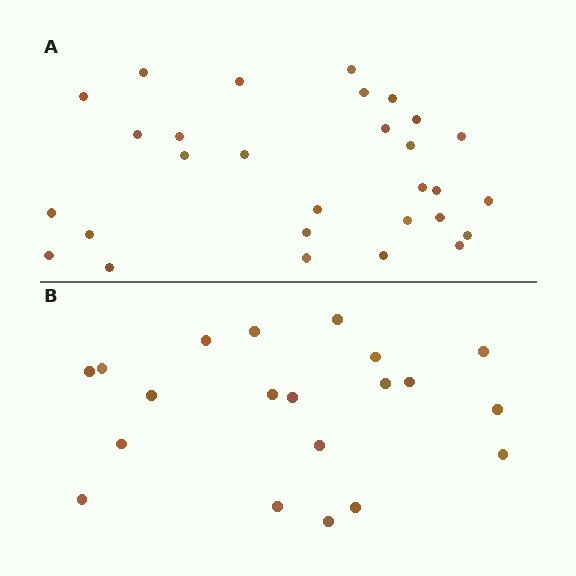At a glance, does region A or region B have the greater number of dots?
Region A (the top region) has more dots.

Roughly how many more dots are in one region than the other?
Region A has roughly 8 or so more dots than region B.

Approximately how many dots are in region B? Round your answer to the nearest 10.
About 20 dots.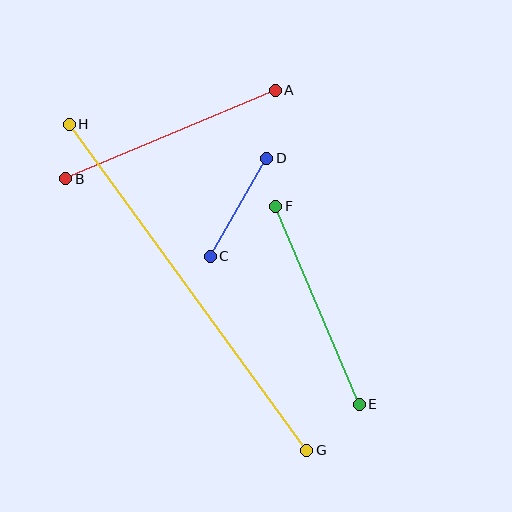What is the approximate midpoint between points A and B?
The midpoint is at approximately (170, 134) pixels.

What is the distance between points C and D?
The distance is approximately 113 pixels.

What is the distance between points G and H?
The distance is approximately 403 pixels.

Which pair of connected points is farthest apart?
Points G and H are farthest apart.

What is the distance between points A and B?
The distance is approximately 227 pixels.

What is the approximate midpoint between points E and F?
The midpoint is at approximately (318, 305) pixels.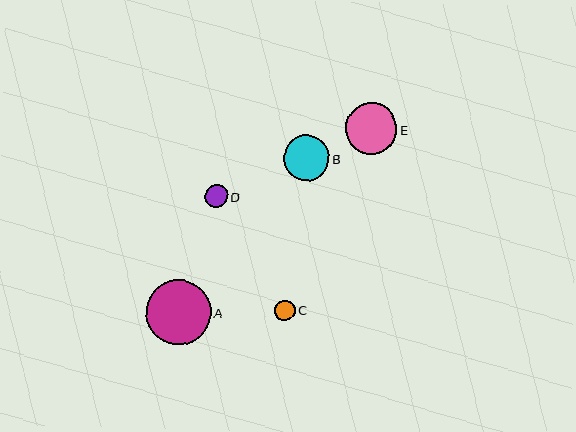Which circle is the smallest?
Circle C is the smallest with a size of approximately 20 pixels.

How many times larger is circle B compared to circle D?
Circle B is approximately 2.0 times the size of circle D.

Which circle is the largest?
Circle A is the largest with a size of approximately 65 pixels.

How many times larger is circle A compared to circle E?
Circle A is approximately 1.3 times the size of circle E.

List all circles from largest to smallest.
From largest to smallest: A, E, B, D, C.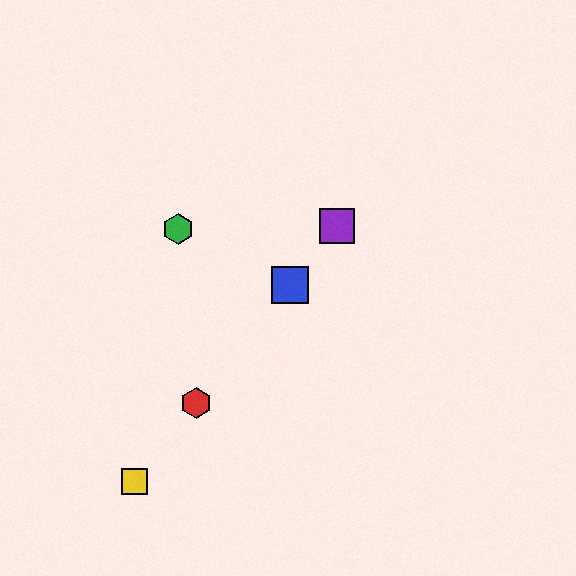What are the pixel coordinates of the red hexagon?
The red hexagon is at (196, 403).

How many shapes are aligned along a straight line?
4 shapes (the red hexagon, the blue square, the yellow square, the purple square) are aligned along a straight line.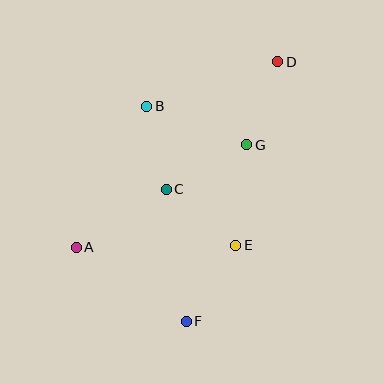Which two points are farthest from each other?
Points D and F are farthest from each other.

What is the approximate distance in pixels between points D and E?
The distance between D and E is approximately 188 pixels.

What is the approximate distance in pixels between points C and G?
The distance between C and G is approximately 92 pixels.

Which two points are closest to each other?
Points B and C are closest to each other.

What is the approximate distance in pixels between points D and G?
The distance between D and G is approximately 88 pixels.